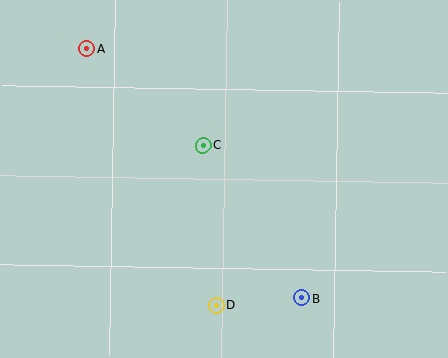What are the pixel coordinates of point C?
Point C is at (203, 145).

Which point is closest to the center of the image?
Point C at (203, 145) is closest to the center.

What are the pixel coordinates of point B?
Point B is at (302, 298).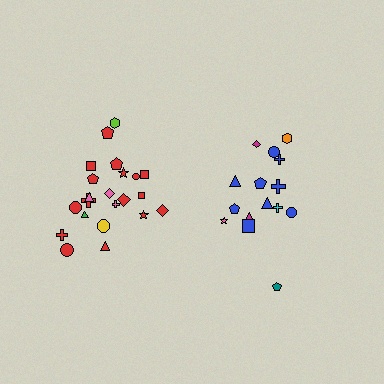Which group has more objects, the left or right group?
The left group.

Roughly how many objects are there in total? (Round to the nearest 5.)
Roughly 35 objects in total.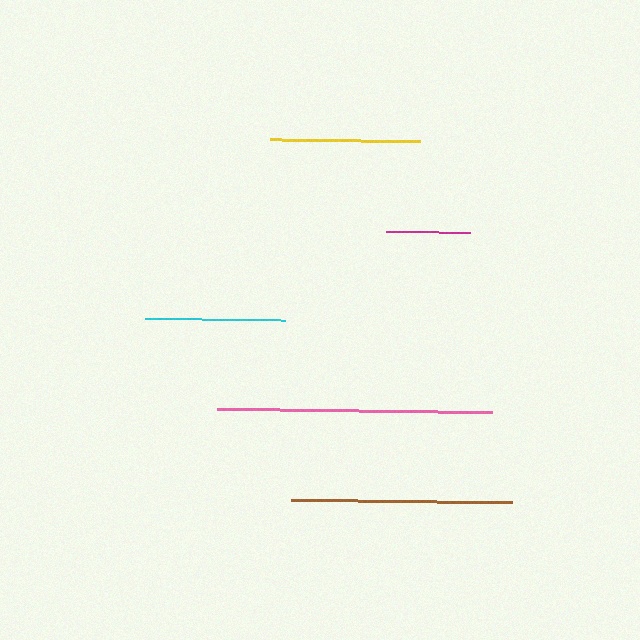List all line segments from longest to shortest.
From longest to shortest: pink, brown, yellow, cyan, magenta.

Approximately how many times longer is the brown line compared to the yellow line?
The brown line is approximately 1.5 times the length of the yellow line.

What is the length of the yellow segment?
The yellow segment is approximately 150 pixels long.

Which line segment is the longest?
The pink line is the longest at approximately 275 pixels.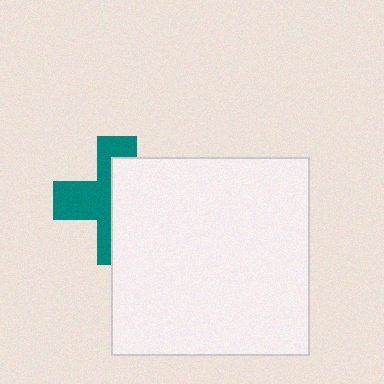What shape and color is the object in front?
The object in front is a white square.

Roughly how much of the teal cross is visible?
About half of it is visible (roughly 48%).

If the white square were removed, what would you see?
You would see the complete teal cross.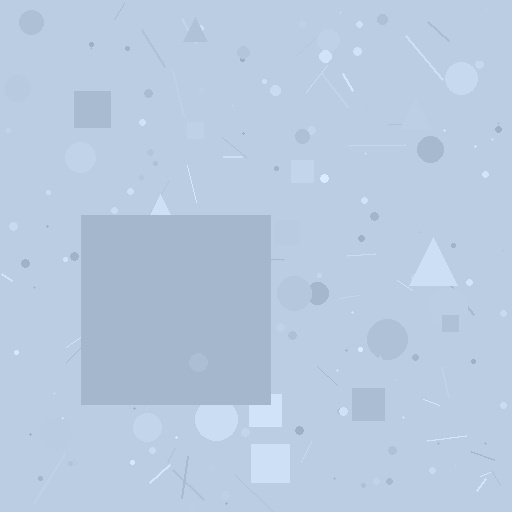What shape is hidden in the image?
A square is hidden in the image.